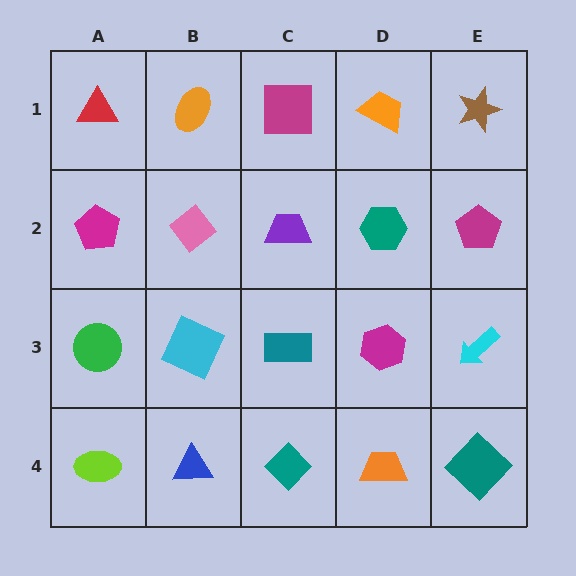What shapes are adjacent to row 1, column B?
A pink diamond (row 2, column B), a red triangle (row 1, column A), a magenta square (row 1, column C).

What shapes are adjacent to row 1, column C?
A purple trapezoid (row 2, column C), an orange ellipse (row 1, column B), an orange trapezoid (row 1, column D).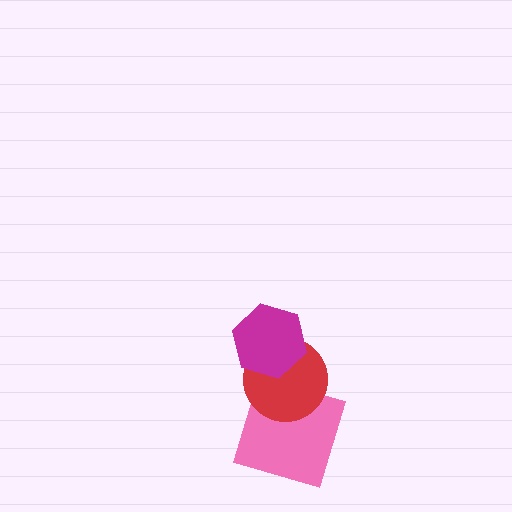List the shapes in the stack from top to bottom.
From top to bottom: the magenta hexagon, the red circle, the pink square.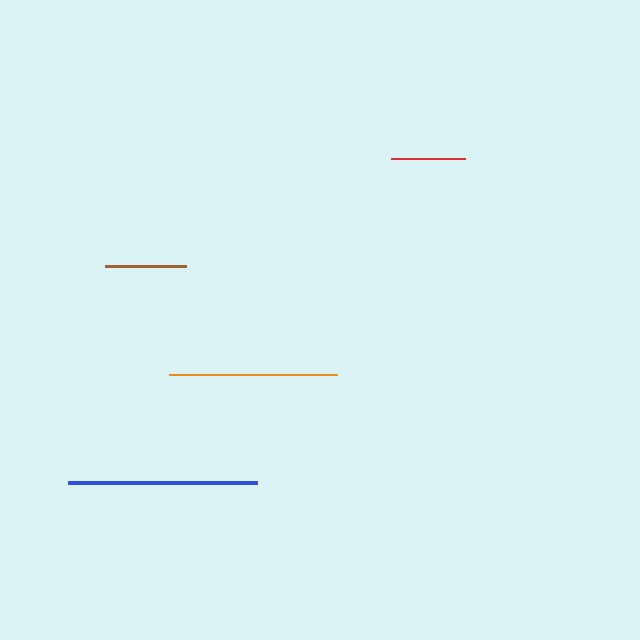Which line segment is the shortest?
The red line is the shortest at approximately 75 pixels.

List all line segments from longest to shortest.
From longest to shortest: blue, orange, brown, red.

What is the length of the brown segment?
The brown segment is approximately 80 pixels long.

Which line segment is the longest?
The blue line is the longest at approximately 189 pixels.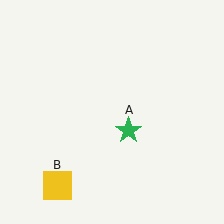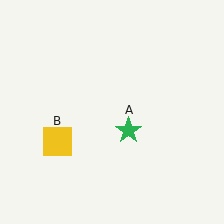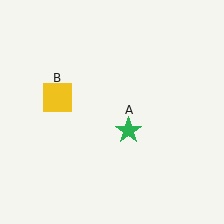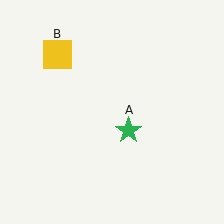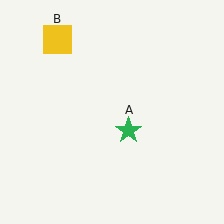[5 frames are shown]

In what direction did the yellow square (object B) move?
The yellow square (object B) moved up.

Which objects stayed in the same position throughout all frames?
Green star (object A) remained stationary.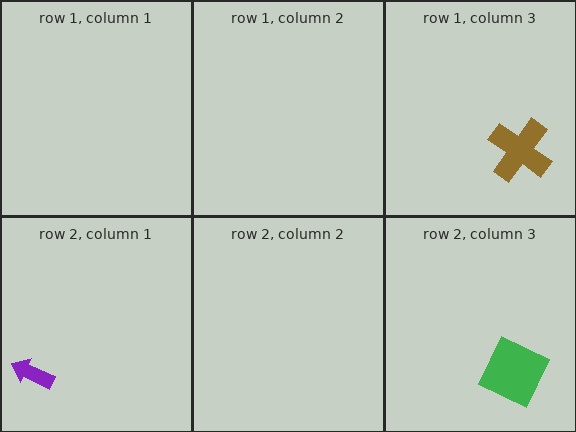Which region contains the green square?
The row 2, column 3 region.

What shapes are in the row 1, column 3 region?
The brown cross.